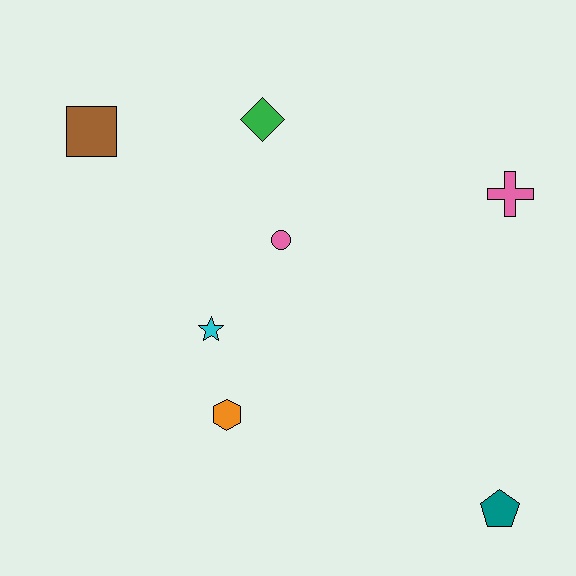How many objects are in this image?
There are 7 objects.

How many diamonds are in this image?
There is 1 diamond.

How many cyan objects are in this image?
There is 1 cyan object.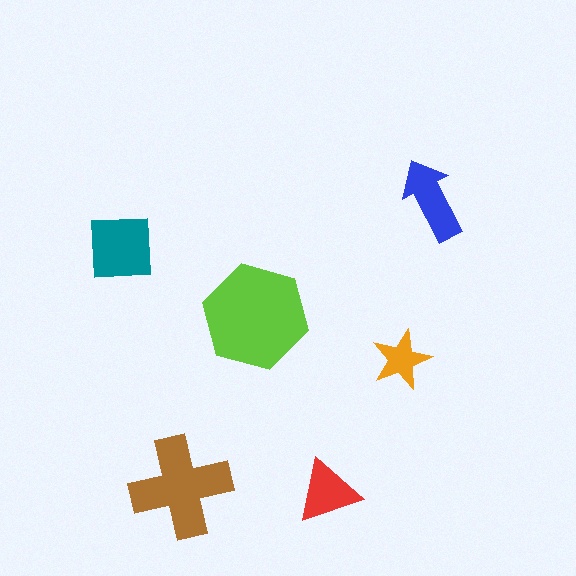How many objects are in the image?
There are 6 objects in the image.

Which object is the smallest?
The orange star.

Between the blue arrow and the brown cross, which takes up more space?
The brown cross.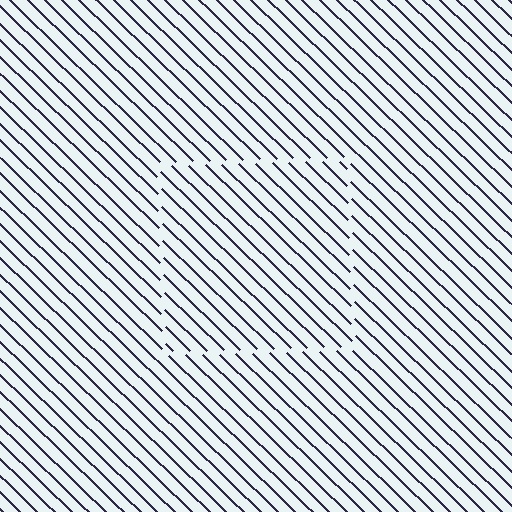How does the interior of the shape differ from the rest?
The interior of the shape contains the same grating, shifted by half a period — the contour is defined by the phase discontinuity where line-ends from the inner and outer gratings abut.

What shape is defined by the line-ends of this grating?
An illusory square. The interior of the shape contains the same grating, shifted by half a period — the contour is defined by the phase discontinuity where line-ends from the inner and outer gratings abut.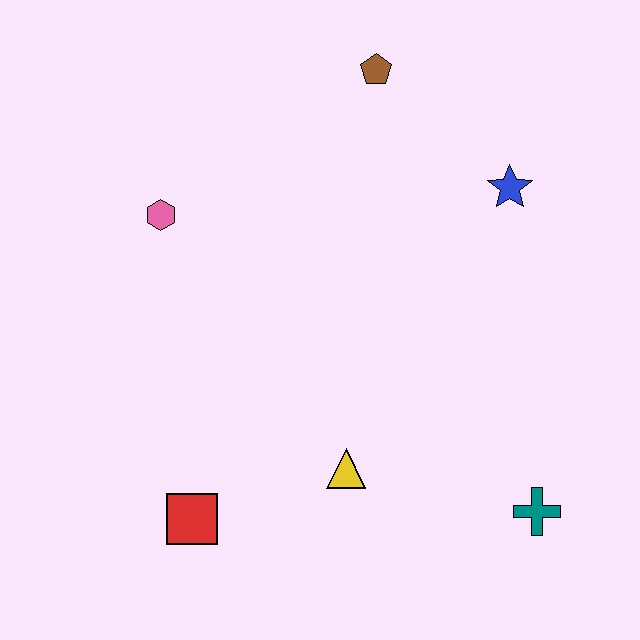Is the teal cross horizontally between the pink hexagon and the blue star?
No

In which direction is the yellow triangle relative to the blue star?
The yellow triangle is below the blue star.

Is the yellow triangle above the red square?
Yes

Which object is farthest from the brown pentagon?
The red square is farthest from the brown pentagon.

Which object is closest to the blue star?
The brown pentagon is closest to the blue star.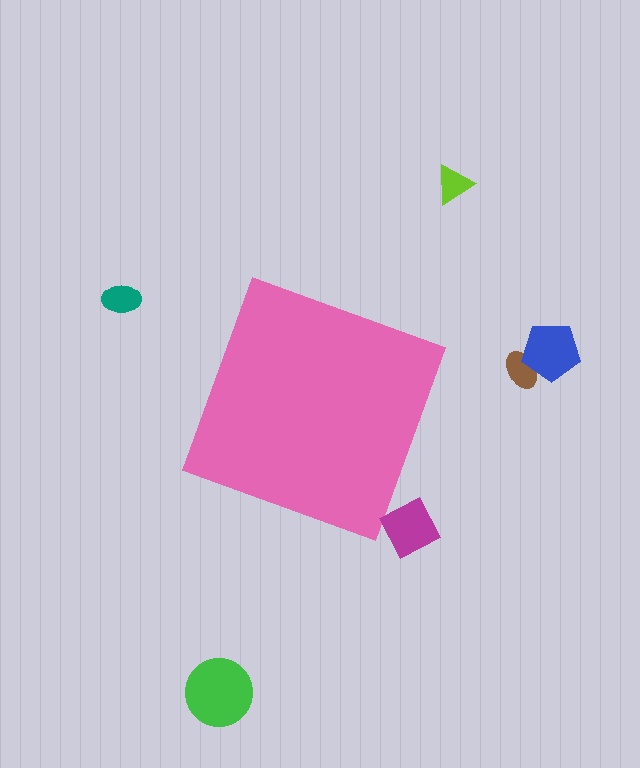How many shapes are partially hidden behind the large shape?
0 shapes are partially hidden.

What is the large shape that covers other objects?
A pink square.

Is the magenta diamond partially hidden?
No, the magenta diamond is fully visible.